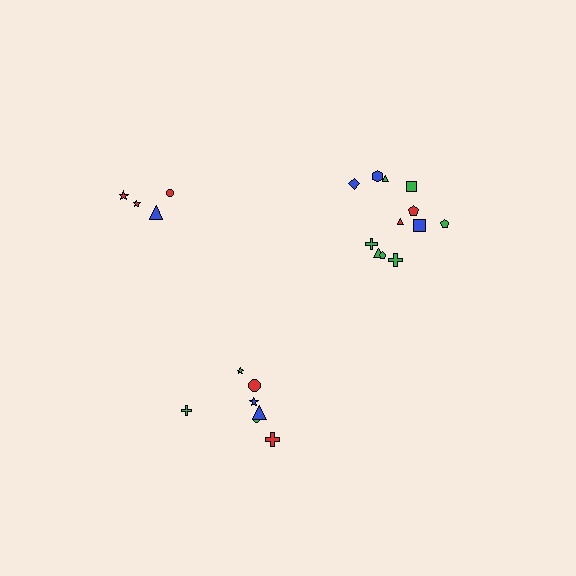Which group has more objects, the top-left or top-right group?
The top-right group.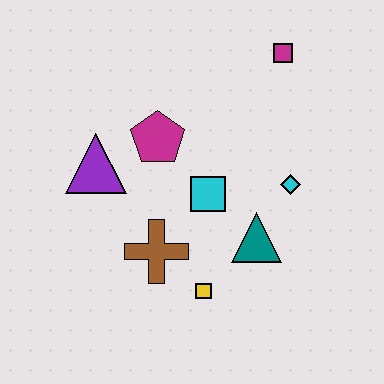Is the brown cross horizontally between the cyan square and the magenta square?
No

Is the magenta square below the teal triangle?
No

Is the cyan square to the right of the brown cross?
Yes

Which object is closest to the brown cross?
The yellow square is closest to the brown cross.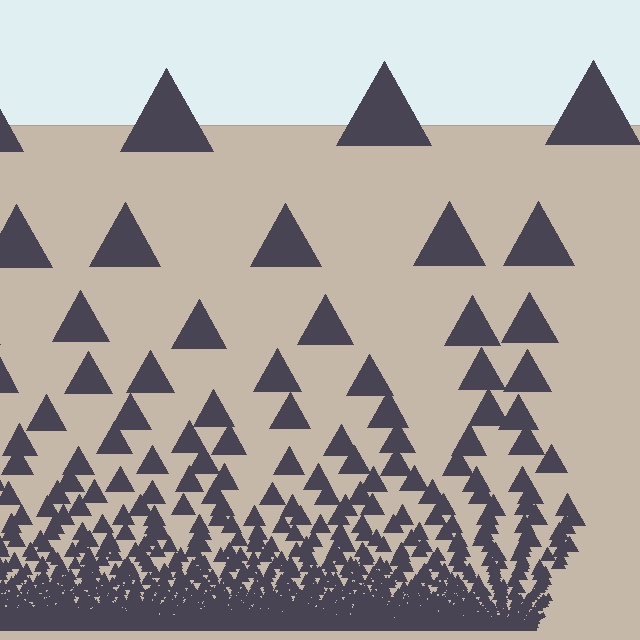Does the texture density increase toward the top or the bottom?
Density increases toward the bottom.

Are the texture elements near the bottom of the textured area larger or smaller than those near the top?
Smaller. The gradient is inverted — elements near the bottom are smaller and denser.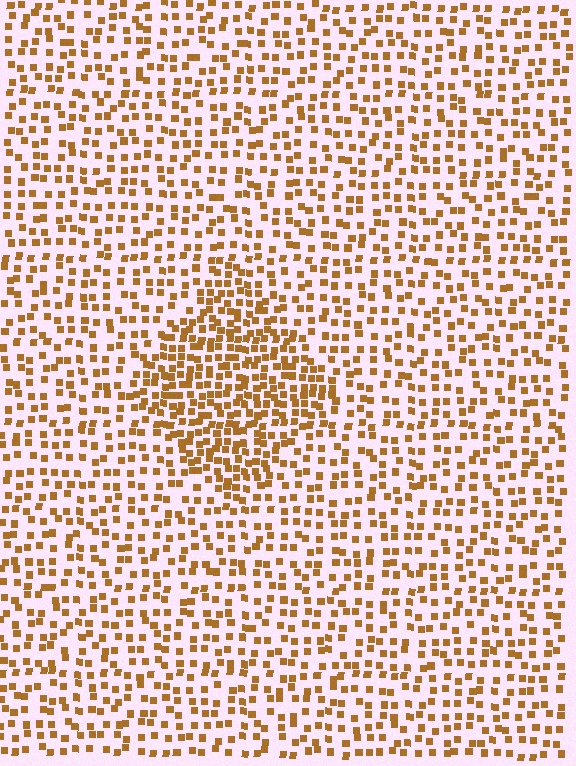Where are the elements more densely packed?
The elements are more densely packed inside the diamond boundary.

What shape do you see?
I see a diamond.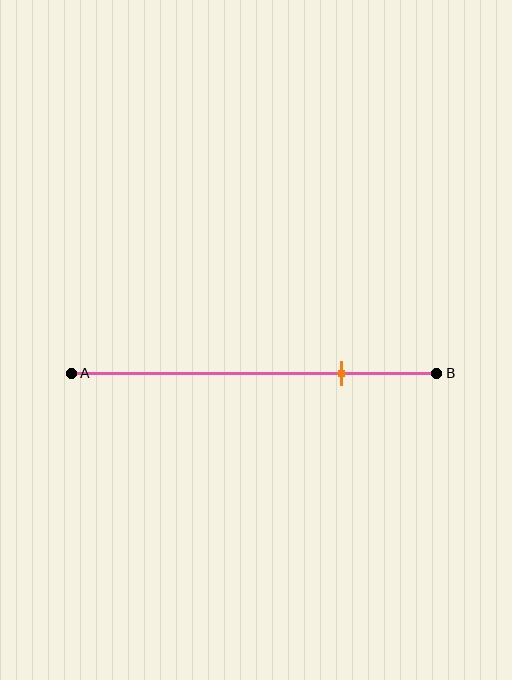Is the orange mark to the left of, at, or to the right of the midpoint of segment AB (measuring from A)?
The orange mark is to the right of the midpoint of segment AB.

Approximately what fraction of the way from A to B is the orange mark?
The orange mark is approximately 75% of the way from A to B.